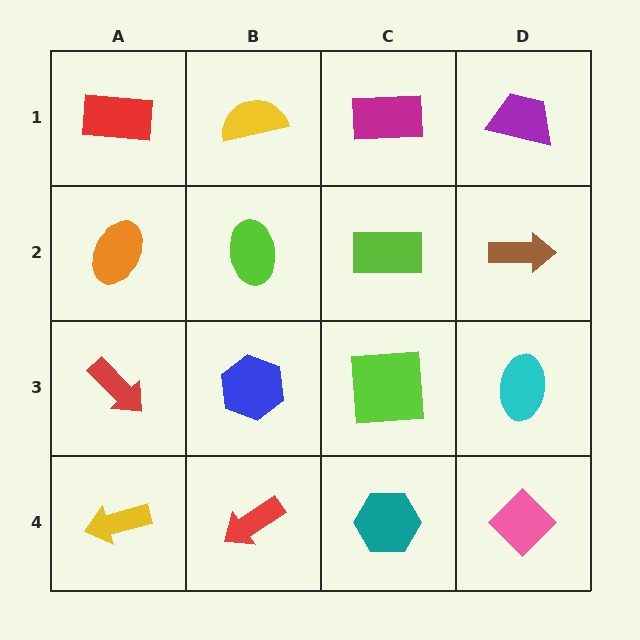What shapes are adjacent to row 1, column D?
A brown arrow (row 2, column D), a magenta rectangle (row 1, column C).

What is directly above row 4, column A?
A red arrow.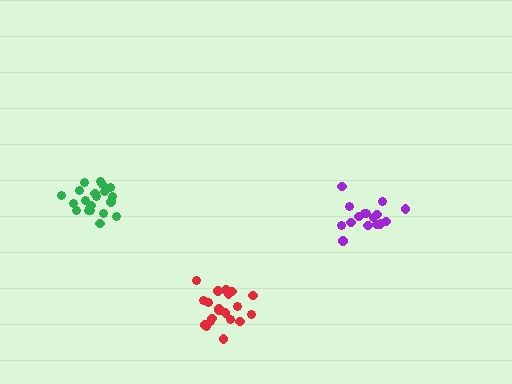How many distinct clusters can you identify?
There are 3 distinct clusters.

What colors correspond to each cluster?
The clusters are colored: red, green, purple.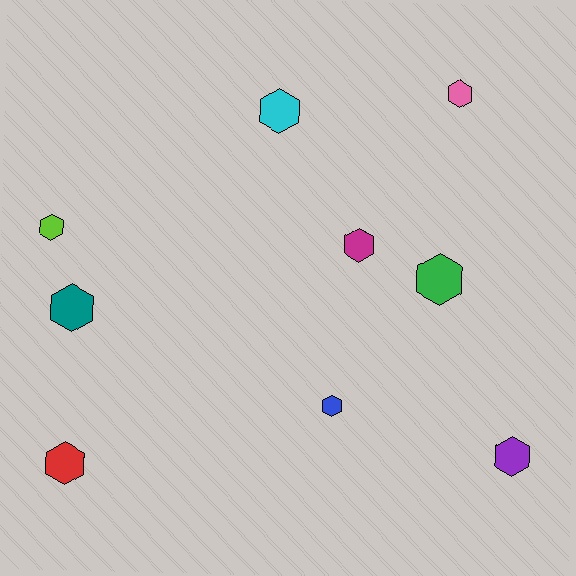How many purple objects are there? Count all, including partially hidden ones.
There is 1 purple object.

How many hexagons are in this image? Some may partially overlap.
There are 9 hexagons.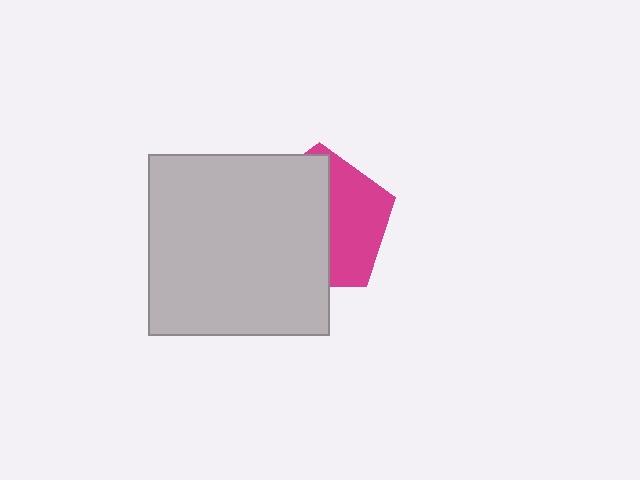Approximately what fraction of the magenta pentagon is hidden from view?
Roughly 58% of the magenta pentagon is hidden behind the light gray square.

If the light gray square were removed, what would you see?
You would see the complete magenta pentagon.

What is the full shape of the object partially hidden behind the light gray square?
The partially hidden object is a magenta pentagon.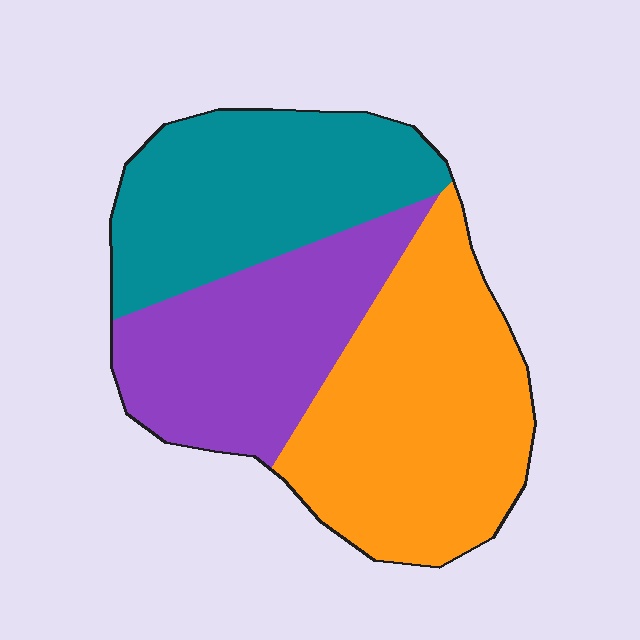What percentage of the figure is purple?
Purple takes up between a sixth and a third of the figure.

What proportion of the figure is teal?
Teal covers 31% of the figure.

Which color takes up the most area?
Orange, at roughly 40%.